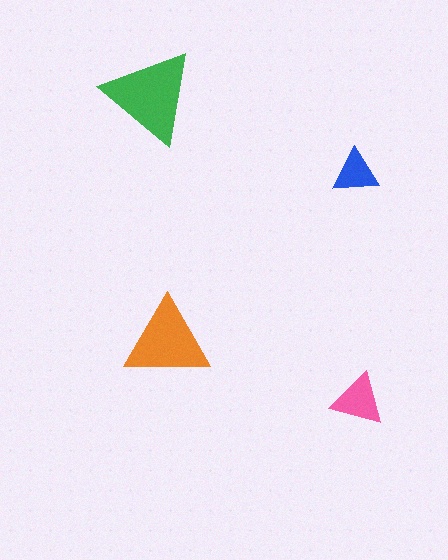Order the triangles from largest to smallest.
the green one, the orange one, the pink one, the blue one.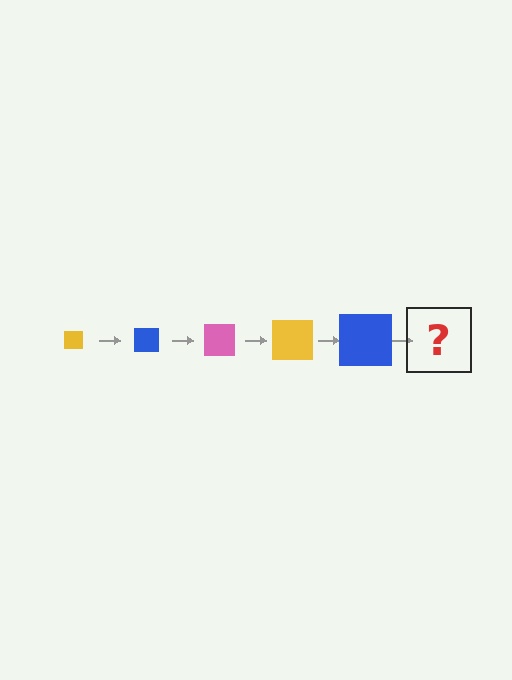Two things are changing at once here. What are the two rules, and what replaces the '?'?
The two rules are that the square grows larger each step and the color cycles through yellow, blue, and pink. The '?' should be a pink square, larger than the previous one.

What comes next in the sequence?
The next element should be a pink square, larger than the previous one.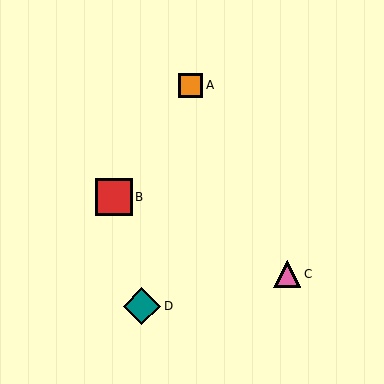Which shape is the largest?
The teal diamond (labeled D) is the largest.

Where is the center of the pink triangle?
The center of the pink triangle is at (287, 274).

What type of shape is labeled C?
Shape C is a pink triangle.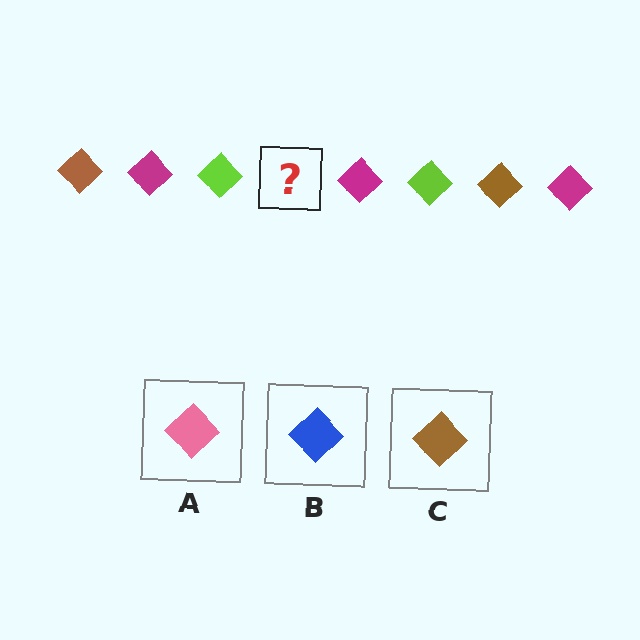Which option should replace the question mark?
Option C.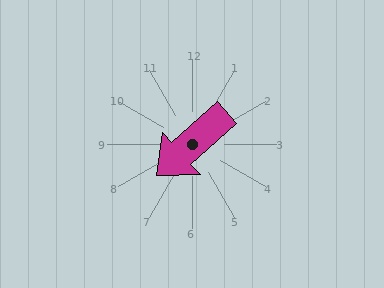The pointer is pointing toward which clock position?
Roughly 8 o'clock.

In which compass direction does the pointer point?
Southwest.